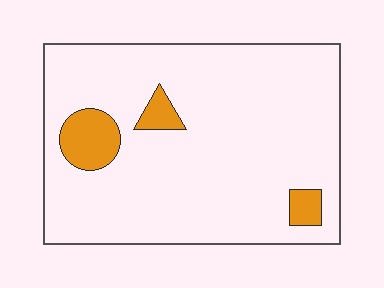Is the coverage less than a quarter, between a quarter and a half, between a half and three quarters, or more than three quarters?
Less than a quarter.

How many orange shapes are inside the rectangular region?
3.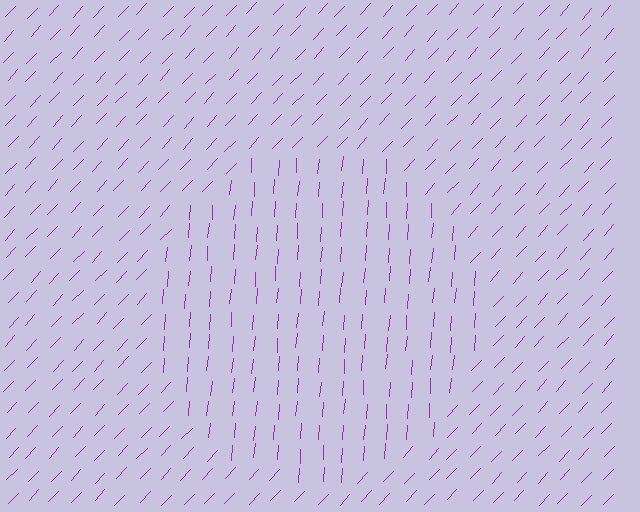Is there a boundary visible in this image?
Yes, there is a texture boundary formed by a change in line orientation.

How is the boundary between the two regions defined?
The boundary is defined purely by a change in line orientation (approximately 39 degrees difference). All lines are the same color and thickness.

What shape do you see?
I see a circle.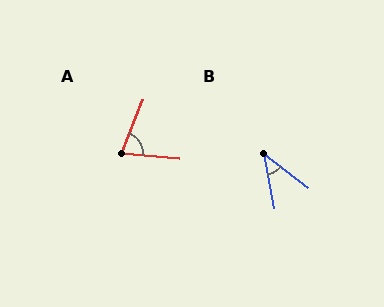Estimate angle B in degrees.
Approximately 42 degrees.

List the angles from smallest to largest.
B (42°), A (74°).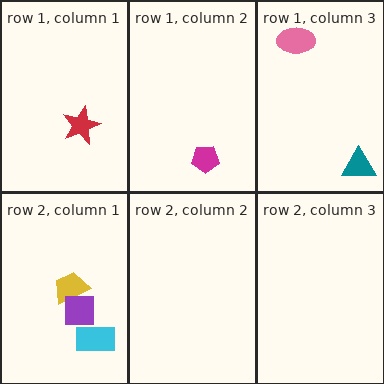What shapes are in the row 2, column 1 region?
The yellow trapezoid, the cyan rectangle, the purple square.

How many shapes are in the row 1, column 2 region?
1.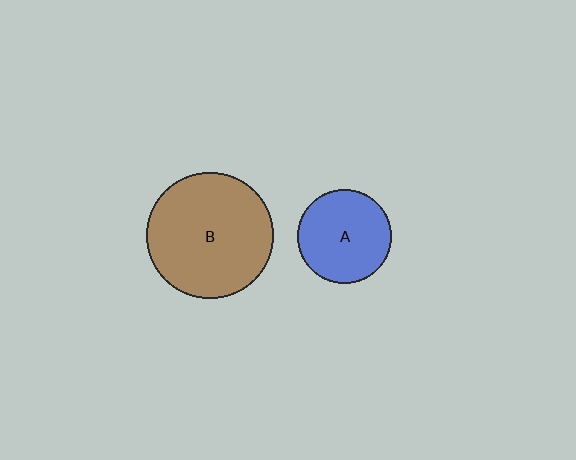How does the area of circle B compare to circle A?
Approximately 1.8 times.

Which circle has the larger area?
Circle B (brown).